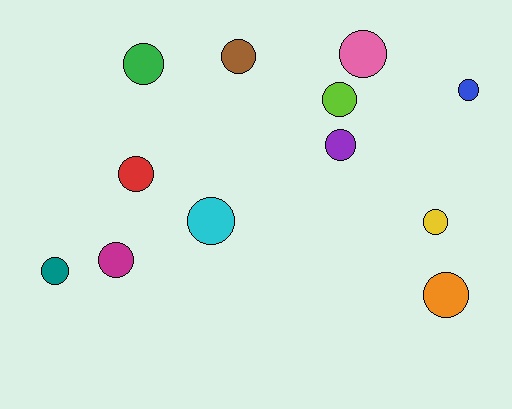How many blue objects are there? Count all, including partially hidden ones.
There is 1 blue object.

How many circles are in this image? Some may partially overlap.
There are 12 circles.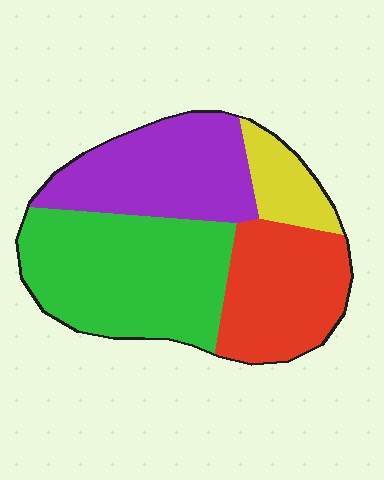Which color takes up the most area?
Green, at roughly 40%.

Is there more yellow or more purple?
Purple.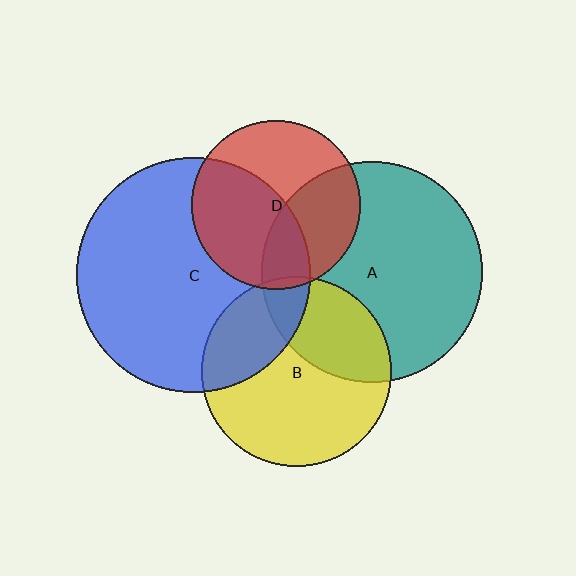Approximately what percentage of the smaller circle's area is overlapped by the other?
Approximately 10%.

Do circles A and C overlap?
Yes.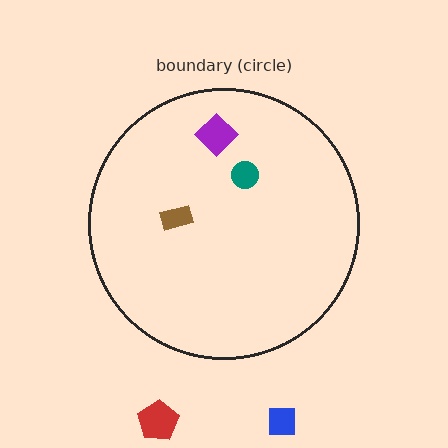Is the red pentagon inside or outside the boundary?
Outside.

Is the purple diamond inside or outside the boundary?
Inside.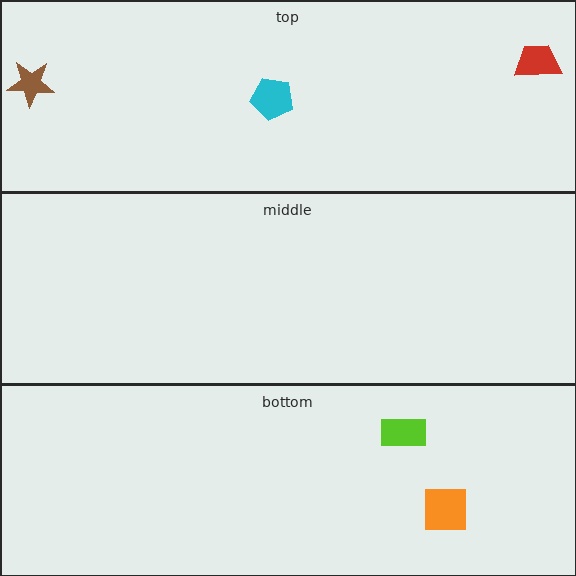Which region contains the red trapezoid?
The top region.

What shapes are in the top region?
The cyan pentagon, the red trapezoid, the brown star.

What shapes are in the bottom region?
The orange square, the lime rectangle.